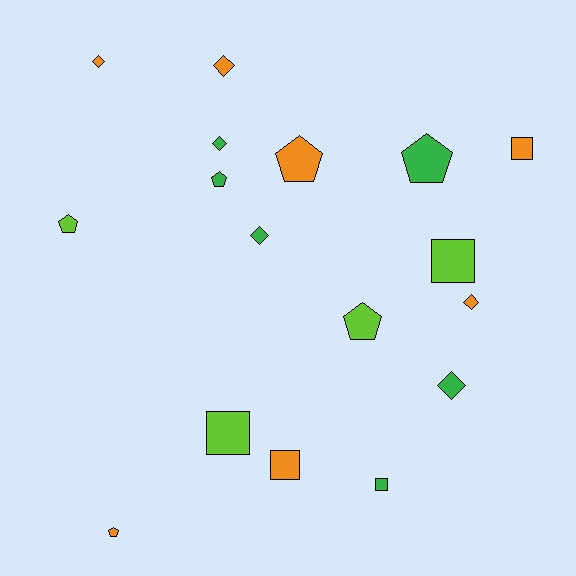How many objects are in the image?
There are 17 objects.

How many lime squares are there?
There are 2 lime squares.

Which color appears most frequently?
Orange, with 7 objects.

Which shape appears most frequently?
Diamond, with 6 objects.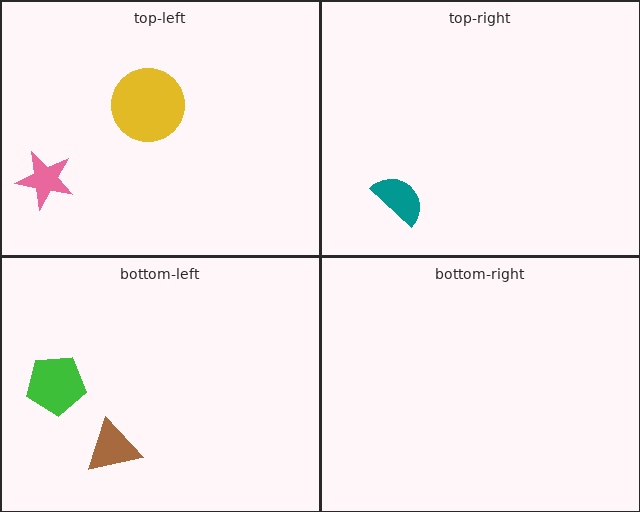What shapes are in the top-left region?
The yellow circle, the pink star.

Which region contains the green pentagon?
The bottom-left region.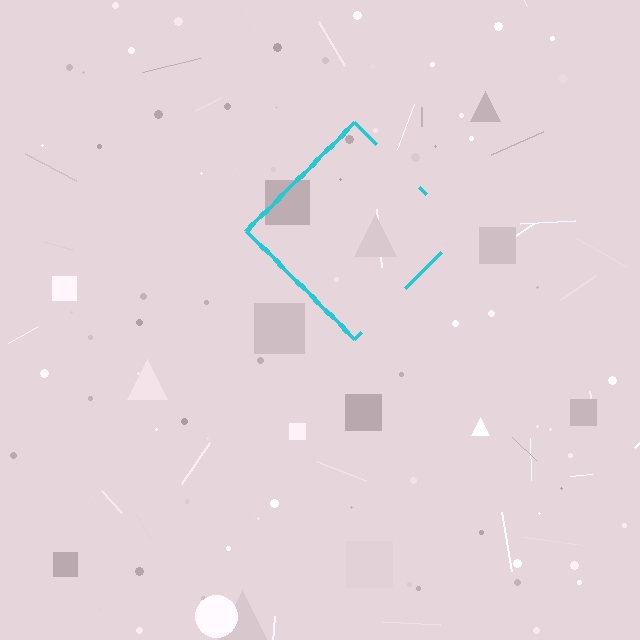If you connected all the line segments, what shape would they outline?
They would outline a diamond.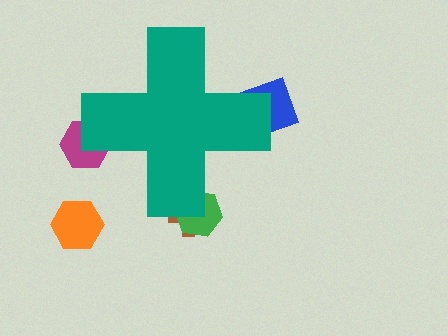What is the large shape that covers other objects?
A teal cross.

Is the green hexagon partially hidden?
Yes, the green hexagon is partially hidden behind the teal cross.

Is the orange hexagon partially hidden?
No, the orange hexagon is fully visible.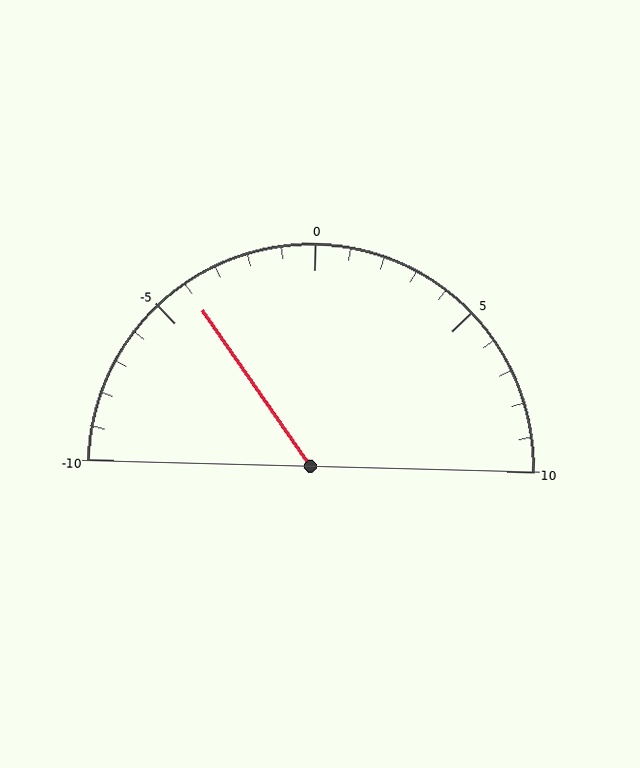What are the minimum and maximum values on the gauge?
The gauge ranges from -10 to 10.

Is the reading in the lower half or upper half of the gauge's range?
The reading is in the lower half of the range (-10 to 10).